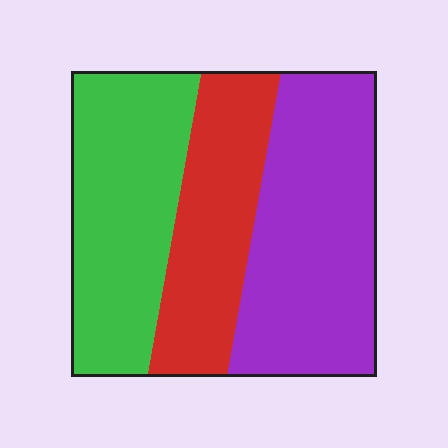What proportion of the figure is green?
Green takes up about one third (1/3) of the figure.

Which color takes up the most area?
Purple, at roughly 40%.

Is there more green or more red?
Green.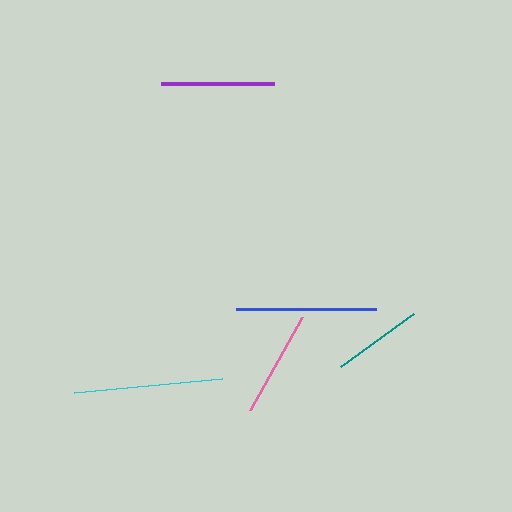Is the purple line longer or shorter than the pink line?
The purple line is longer than the pink line.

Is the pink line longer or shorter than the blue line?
The blue line is longer than the pink line.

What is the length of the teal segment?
The teal segment is approximately 90 pixels long.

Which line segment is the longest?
The cyan line is the longest at approximately 148 pixels.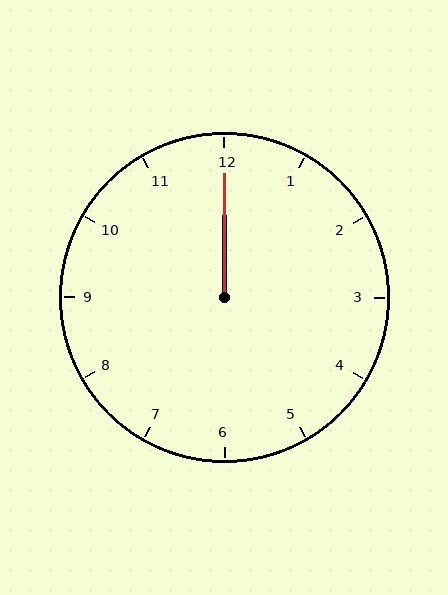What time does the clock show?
12:00.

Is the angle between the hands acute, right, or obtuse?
It is acute.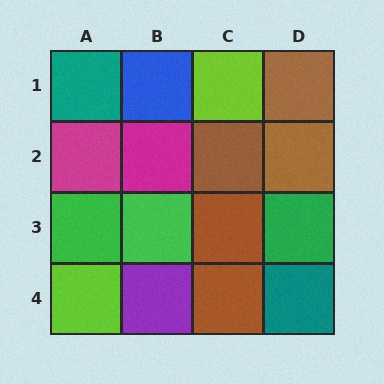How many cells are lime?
2 cells are lime.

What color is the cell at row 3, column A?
Green.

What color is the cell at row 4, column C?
Brown.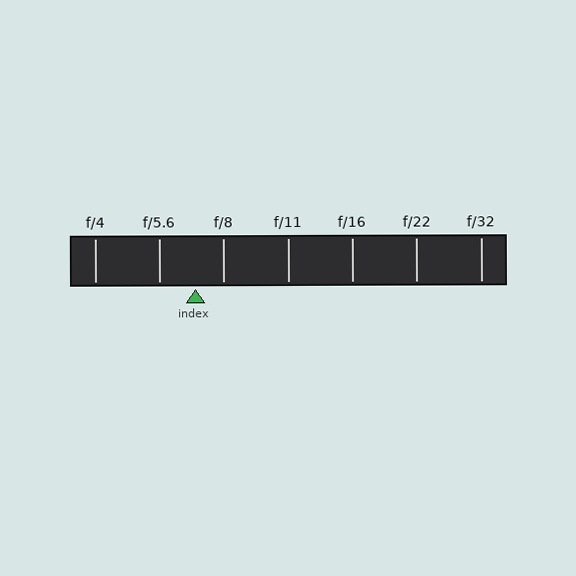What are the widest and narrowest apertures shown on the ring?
The widest aperture shown is f/4 and the narrowest is f/32.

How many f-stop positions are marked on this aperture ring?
There are 7 f-stop positions marked.